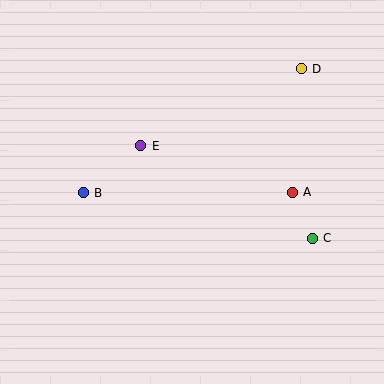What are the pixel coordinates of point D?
Point D is at (301, 69).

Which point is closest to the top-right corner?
Point D is closest to the top-right corner.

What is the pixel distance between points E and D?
The distance between E and D is 178 pixels.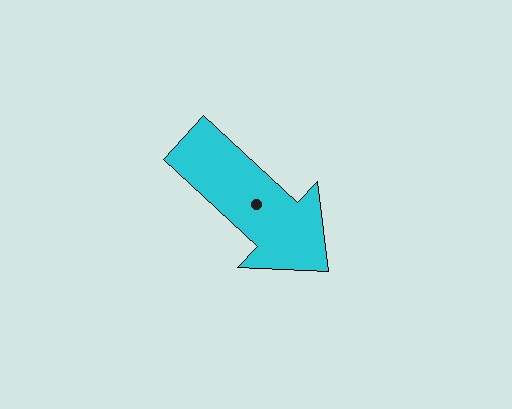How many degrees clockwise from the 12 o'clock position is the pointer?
Approximately 133 degrees.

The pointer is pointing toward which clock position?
Roughly 4 o'clock.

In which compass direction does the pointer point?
Southeast.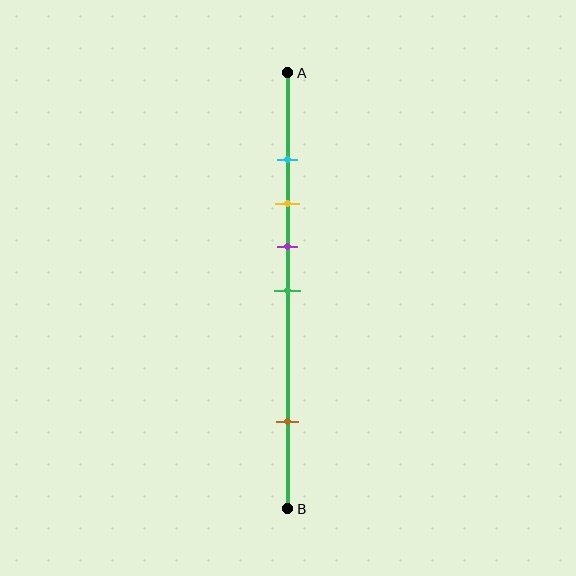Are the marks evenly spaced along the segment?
No, the marks are not evenly spaced.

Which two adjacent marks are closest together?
The cyan and yellow marks are the closest adjacent pair.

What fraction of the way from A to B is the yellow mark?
The yellow mark is approximately 30% (0.3) of the way from A to B.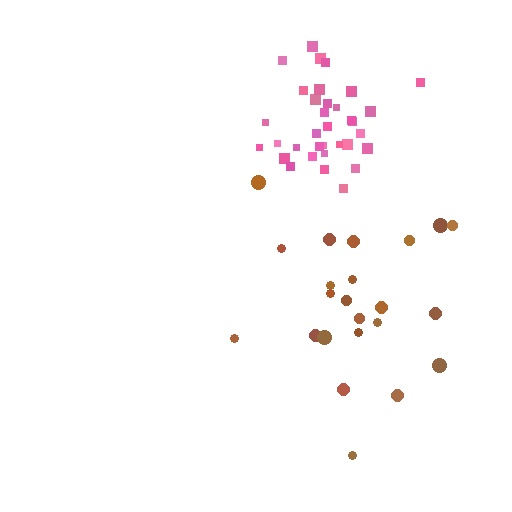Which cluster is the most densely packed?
Pink.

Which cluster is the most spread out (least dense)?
Brown.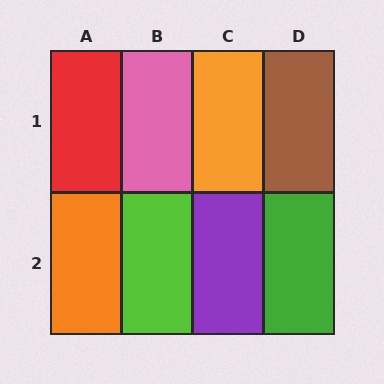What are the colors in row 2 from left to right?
Orange, lime, purple, green.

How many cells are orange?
2 cells are orange.